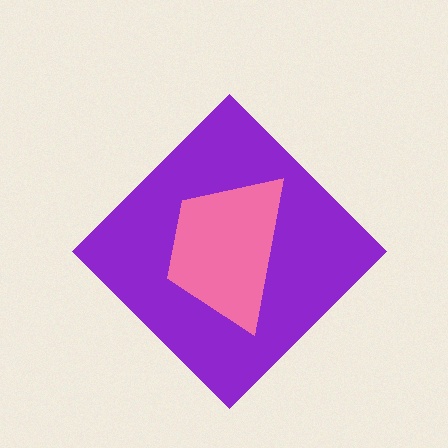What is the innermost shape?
The pink trapezoid.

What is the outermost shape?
The purple diamond.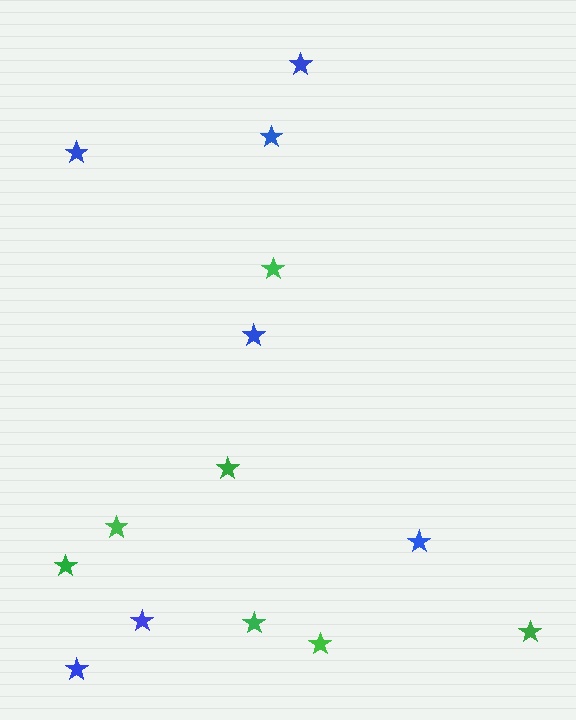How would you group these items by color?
There are 2 groups: one group of blue stars (7) and one group of green stars (7).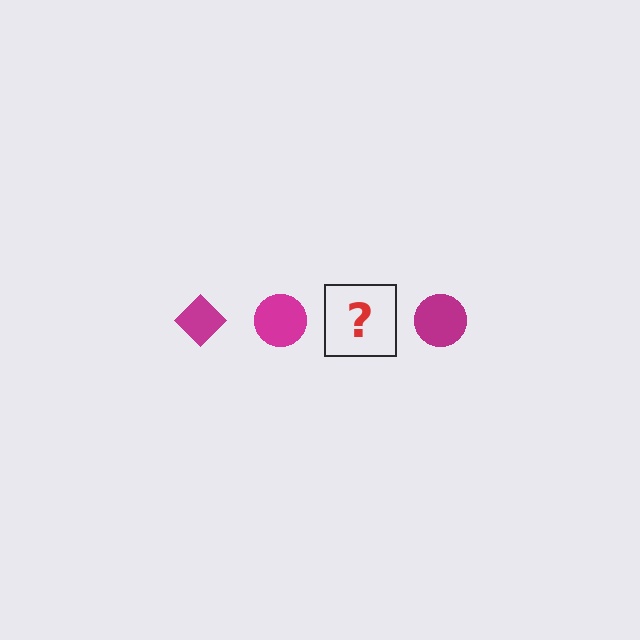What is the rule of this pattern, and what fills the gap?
The rule is that the pattern cycles through diamond, circle shapes in magenta. The gap should be filled with a magenta diamond.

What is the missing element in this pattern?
The missing element is a magenta diamond.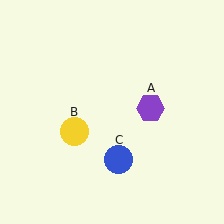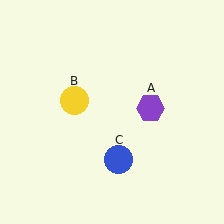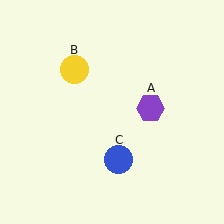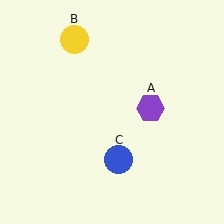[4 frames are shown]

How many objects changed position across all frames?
1 object changed position: yellow circle (object B).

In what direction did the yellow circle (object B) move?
The yellow circle (object B) moved up.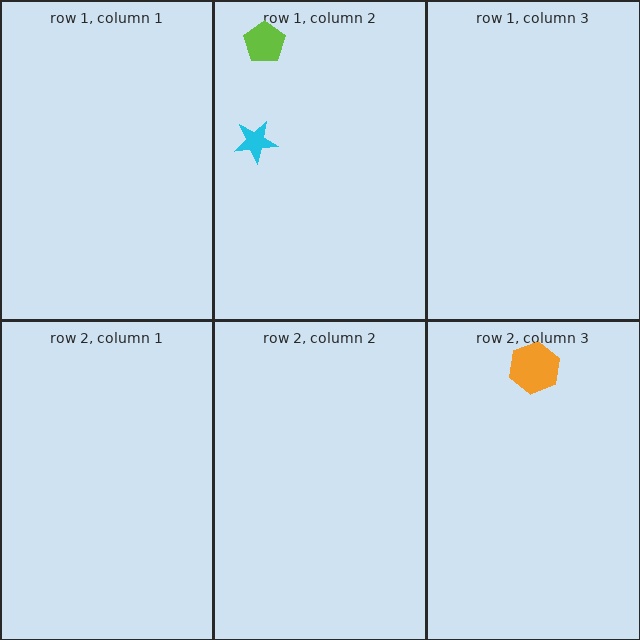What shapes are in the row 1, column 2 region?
The cyan star, the lime pentagon.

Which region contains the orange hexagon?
The row 2, column 3 region.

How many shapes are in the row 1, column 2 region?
2.